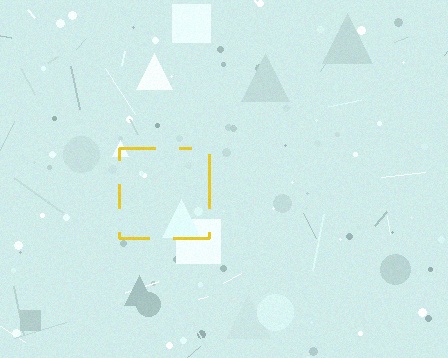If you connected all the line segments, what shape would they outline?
They would outline a square.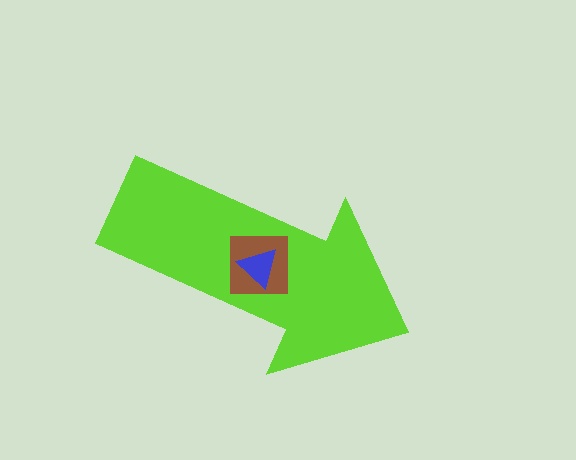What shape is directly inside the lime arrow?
The brown square.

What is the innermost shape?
The blue triangle.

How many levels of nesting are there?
3.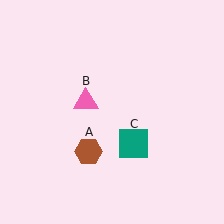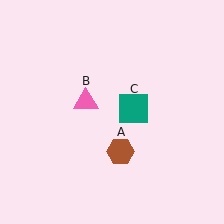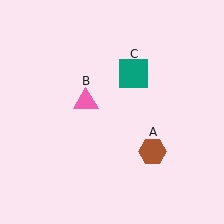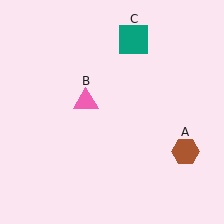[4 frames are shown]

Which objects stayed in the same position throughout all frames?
Pink triangle (object B) remained stationary.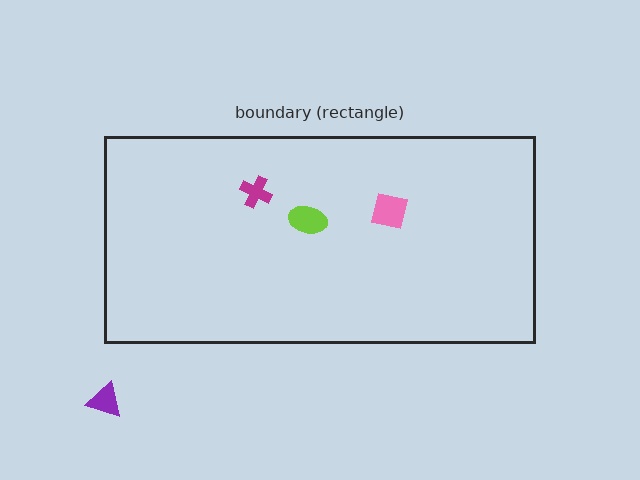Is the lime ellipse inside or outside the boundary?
Inside.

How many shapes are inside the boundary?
3 inside, 1 outside.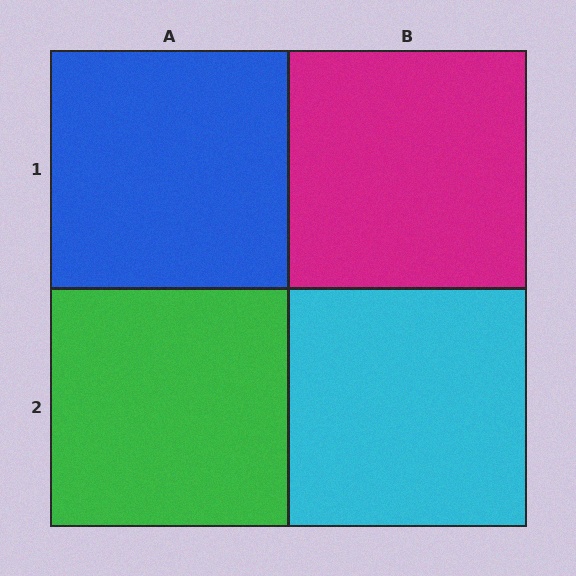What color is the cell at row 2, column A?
Green.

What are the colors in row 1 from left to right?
Blue, magenta.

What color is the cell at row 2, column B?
Cyan.